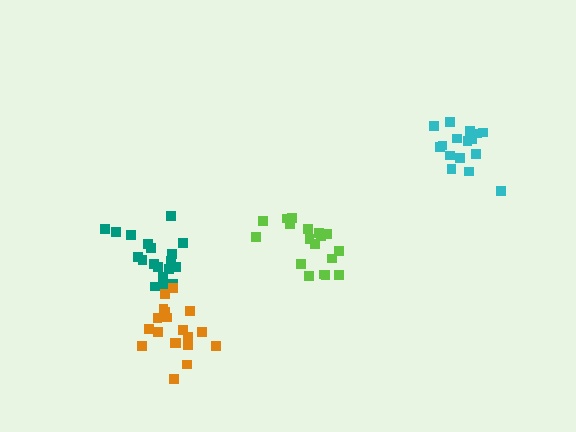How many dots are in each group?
Group 1: 16 dots, Group 2: 19 dots, Group 3: 18 dots, Group 4: 19 dots (72 total).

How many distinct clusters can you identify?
There are 4 distinct clusters.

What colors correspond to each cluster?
The clusters are colored: cyan, teal, lime, orange.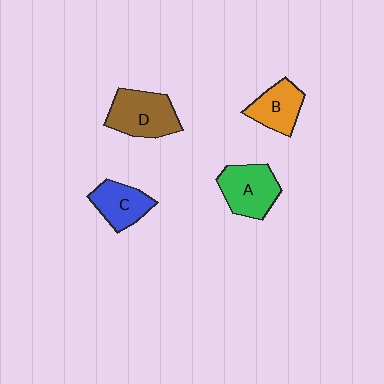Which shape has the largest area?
Shape D (brown).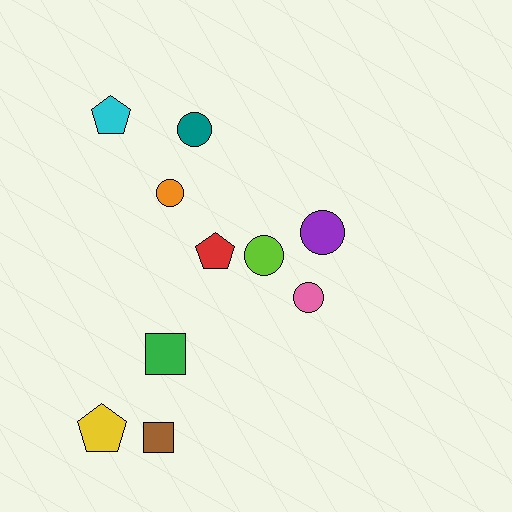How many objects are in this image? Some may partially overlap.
There are 10 objects.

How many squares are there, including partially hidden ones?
There are 2 squares.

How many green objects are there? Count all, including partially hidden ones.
There is 1 green object.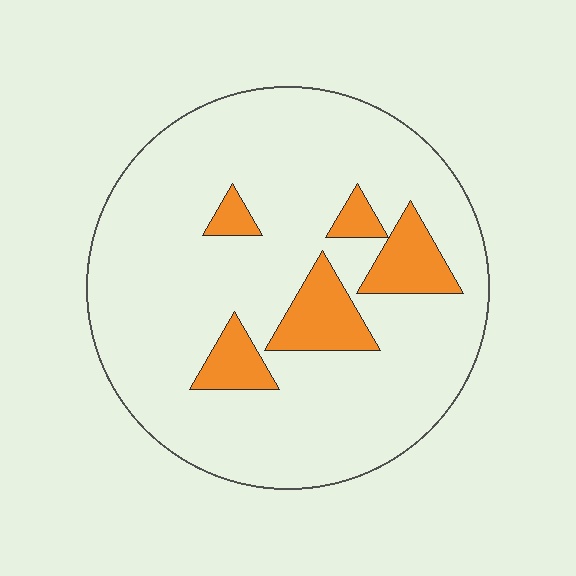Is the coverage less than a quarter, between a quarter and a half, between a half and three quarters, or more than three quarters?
Less than a quarter.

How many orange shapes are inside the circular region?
5.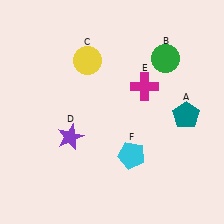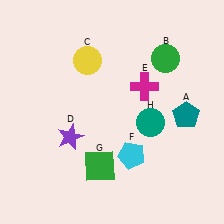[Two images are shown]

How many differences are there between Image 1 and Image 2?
There are 2 differences between the two images.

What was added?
A green square (G), a teal circle (H) were added in Image 2.